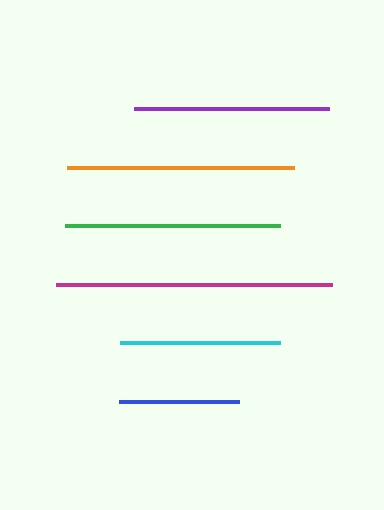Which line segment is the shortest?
The blue line is the shortest at approximately 121 pixels.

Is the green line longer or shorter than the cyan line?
The green line is longer than the cyan line.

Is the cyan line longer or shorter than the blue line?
The cyan line is longer than the blue line.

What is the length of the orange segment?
The orange segment is approximately 227 pixels long.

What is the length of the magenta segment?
The magenta segment is approximately 275 pixels long.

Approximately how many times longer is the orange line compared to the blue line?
The orange line is approximately 1.9 times the length of the blue line.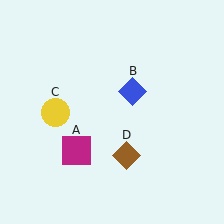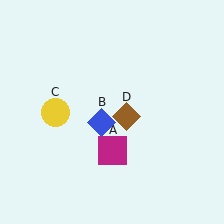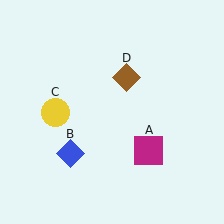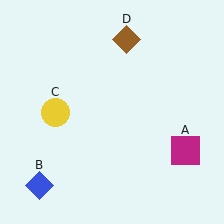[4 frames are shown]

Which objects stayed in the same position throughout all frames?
Yellow circle (object C) remained stationary.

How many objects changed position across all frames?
3 objects changed position: magenta square (object A), blue diamond (object B), brown diamond (object D).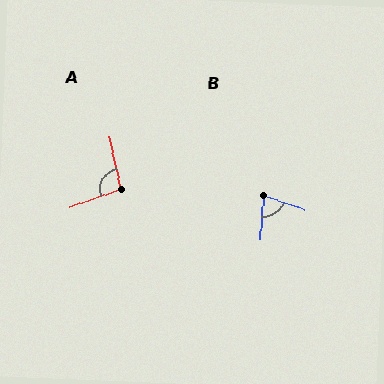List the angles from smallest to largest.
B (75°), A (98°).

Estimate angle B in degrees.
Approximately 75 degrees.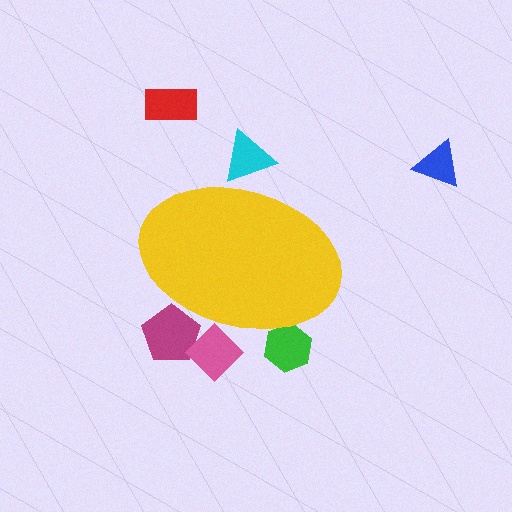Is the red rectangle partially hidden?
No, the red rectangle is fully visible.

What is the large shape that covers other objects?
A yellow ellipse.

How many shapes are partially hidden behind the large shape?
4 shapes are partially hidden.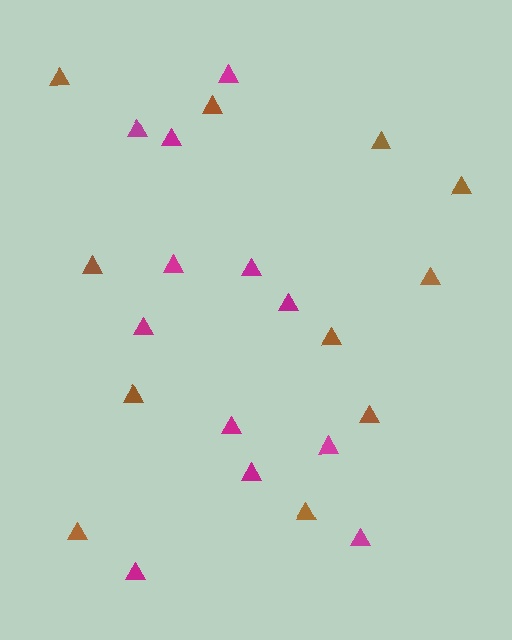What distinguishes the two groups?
There are 2 groups: one group of magenta triangles (12) and one group of brown triangles (11).